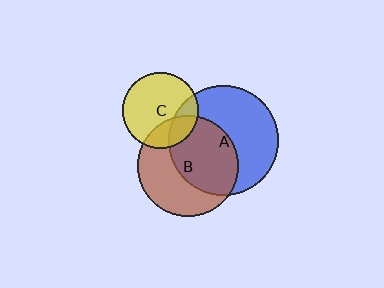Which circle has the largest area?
Circle A (blue).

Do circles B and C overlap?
Yes.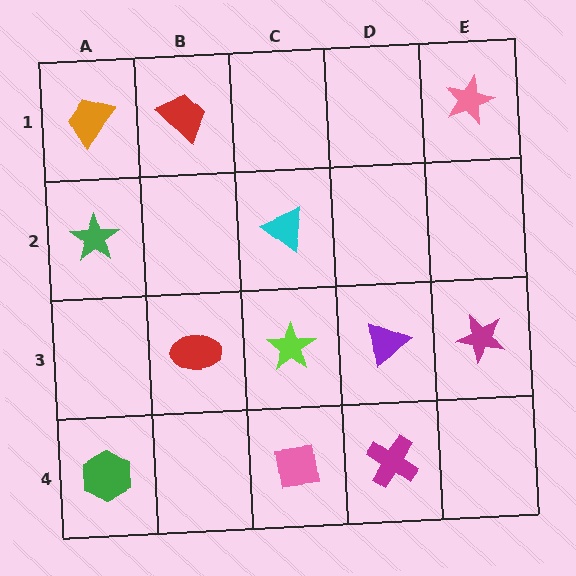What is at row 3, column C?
A lime star.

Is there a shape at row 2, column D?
No, that cell is empty.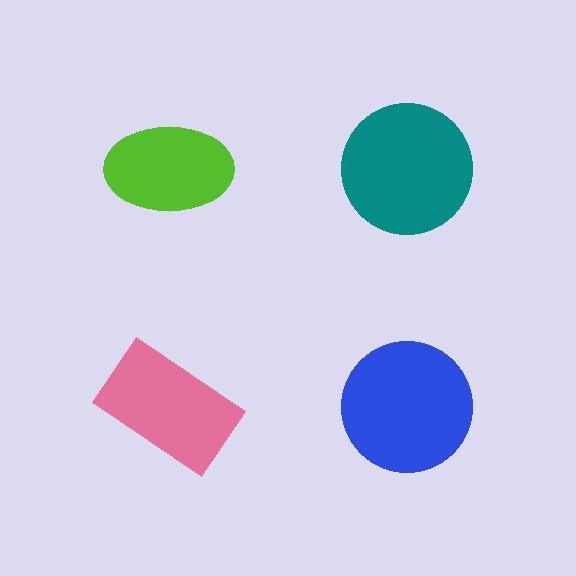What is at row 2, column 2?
A blue circle.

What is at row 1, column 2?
A teal circle.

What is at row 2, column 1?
A pink rectangle.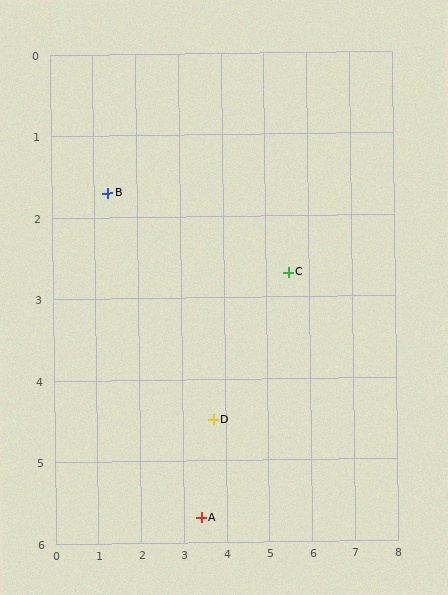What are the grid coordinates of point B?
Point B is at approximately (1.3, 1.7).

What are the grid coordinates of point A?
Point A is at approximately (3.4, 5.7).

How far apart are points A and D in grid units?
Points A and D are about 1.2 grid units apart.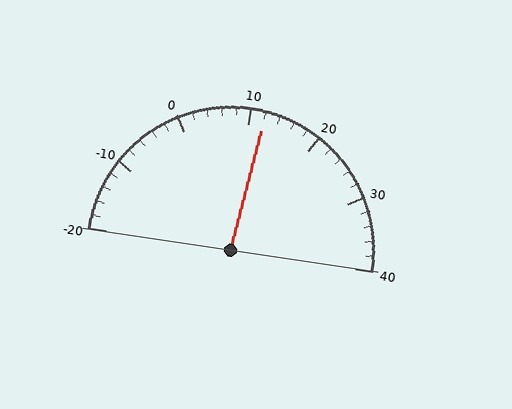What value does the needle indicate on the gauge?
The needle indicates approximately 12.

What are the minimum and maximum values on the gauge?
The gauge ranges from -20 to 40.